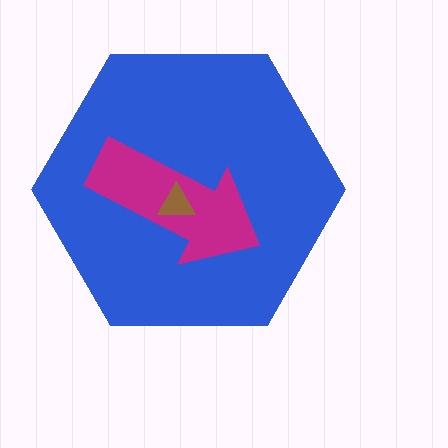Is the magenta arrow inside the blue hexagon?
Yes.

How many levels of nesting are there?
3.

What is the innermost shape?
The brown triangle.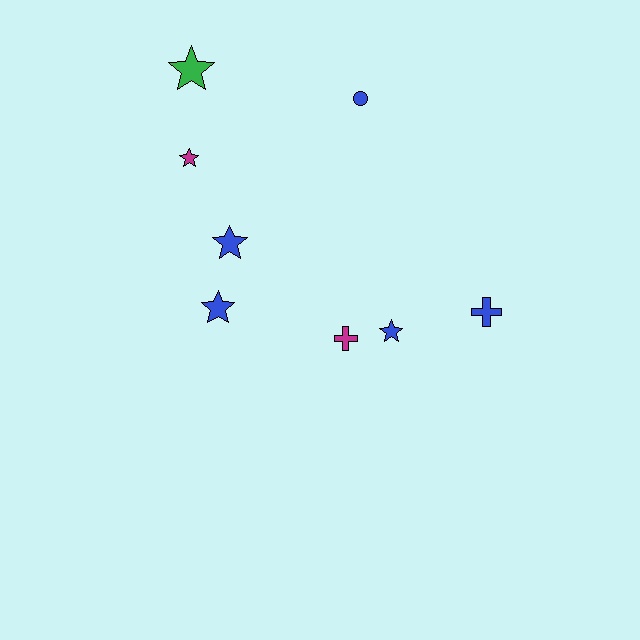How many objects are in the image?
There are 8 objects.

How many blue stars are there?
There are 3 blue stars.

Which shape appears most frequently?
Star, with 5 objects.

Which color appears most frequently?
Blue, with 5 objects.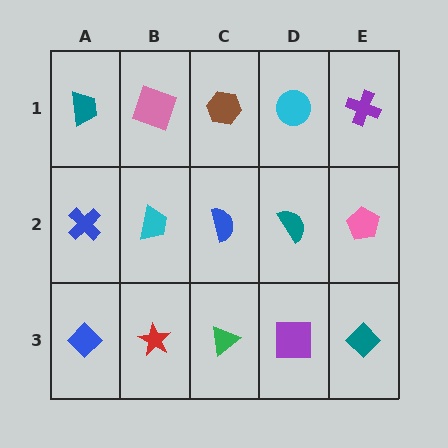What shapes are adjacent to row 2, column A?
A teal trapezoid (row 1, column A), a blue diamond (row 3, column A), a cyan trapezoid (row 2, column B).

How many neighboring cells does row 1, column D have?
3.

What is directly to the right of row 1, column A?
A pink square.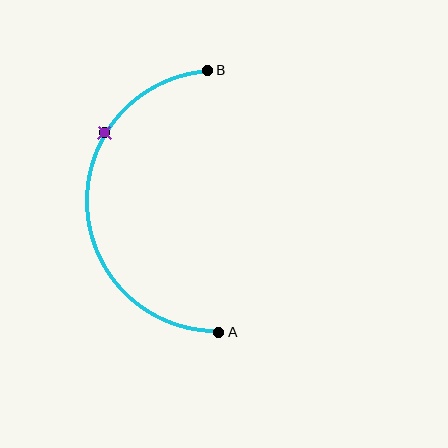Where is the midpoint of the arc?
The arc midpoint is the point on the curve farthest from the straight line joining A and B. It sits to the left of that line.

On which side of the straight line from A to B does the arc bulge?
The arc bulges to the left of the straight line connecting A and B.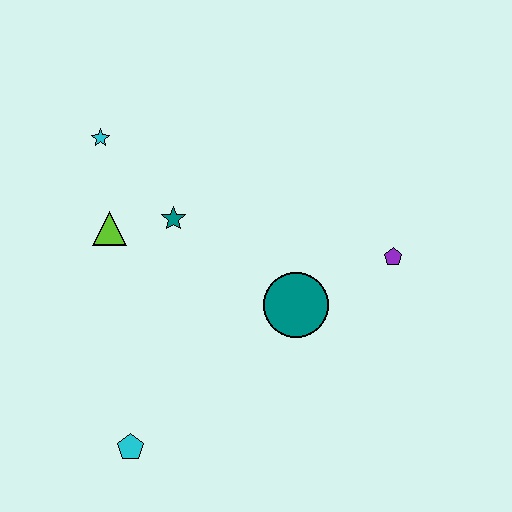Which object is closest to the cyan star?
The lime triangle is closest to the cyan star.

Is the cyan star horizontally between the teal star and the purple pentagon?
No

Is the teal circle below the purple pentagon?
Yes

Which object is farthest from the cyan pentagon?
The purple pentagon is farthest from the cyan pentagon.